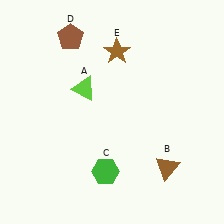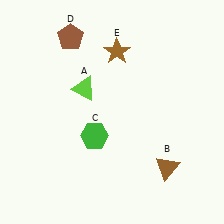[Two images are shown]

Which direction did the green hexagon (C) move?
The green hexagon (C) moved up.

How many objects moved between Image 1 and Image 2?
1 object moved between the two images.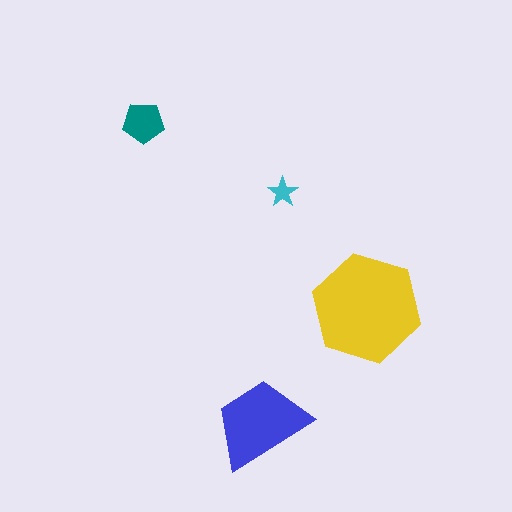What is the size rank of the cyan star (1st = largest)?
4th.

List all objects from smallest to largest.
The cyan star, the teal pentagon, the blue trapezoid, the yellow hexagon.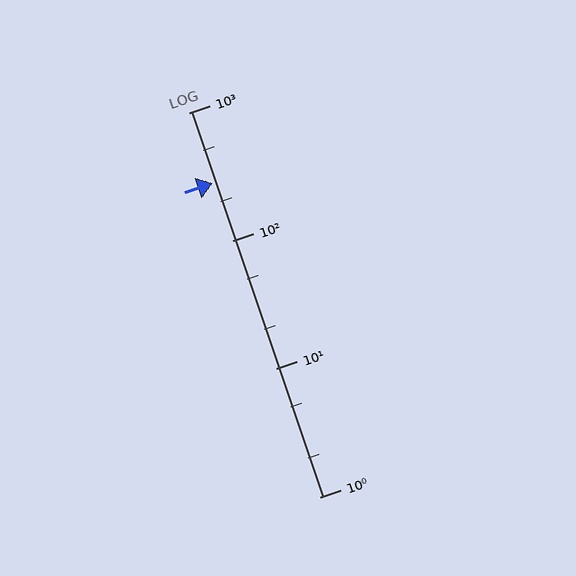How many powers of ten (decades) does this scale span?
The scale spans 3 decades, from 1 to 1000.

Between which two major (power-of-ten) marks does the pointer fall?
The pointer is between 100 and 1000.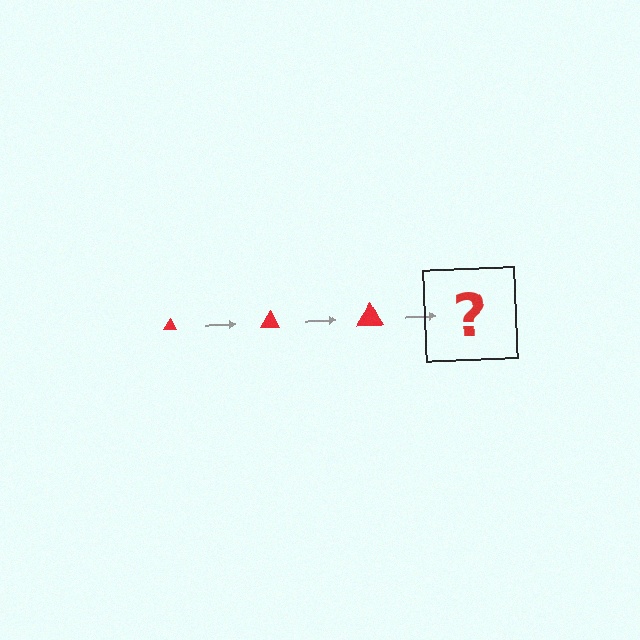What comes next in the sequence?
The next element should be a red triangle, larger than the previous one.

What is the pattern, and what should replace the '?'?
The pattern is that the triangle gets progressively larger each step. The '?' should be a red triangle, larger than the previous one.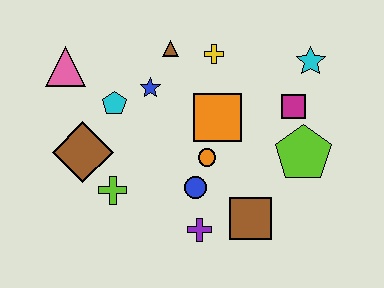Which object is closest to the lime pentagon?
The magenta square is closest to the lime pentagon.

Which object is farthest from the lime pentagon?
The pink triangle is farthest from the lime pentagon.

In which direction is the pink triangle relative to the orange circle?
The pink triangle is to the left of the orange circle.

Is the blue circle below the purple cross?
No